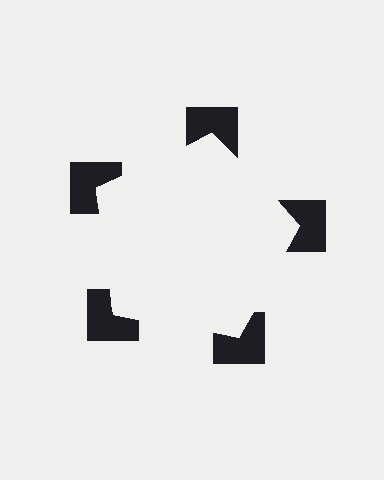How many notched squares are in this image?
There are 5 — one at each vertex of the illusory pentagon.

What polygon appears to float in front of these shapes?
An illusory pentagon — its edges are inferred from the aligned wedge cuts in the notched squares, not physically drawn.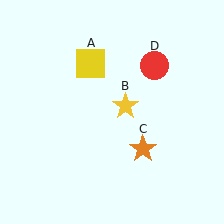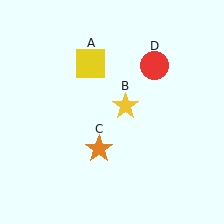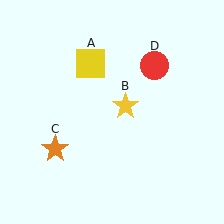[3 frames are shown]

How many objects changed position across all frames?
1 object changed position: orange star (object C).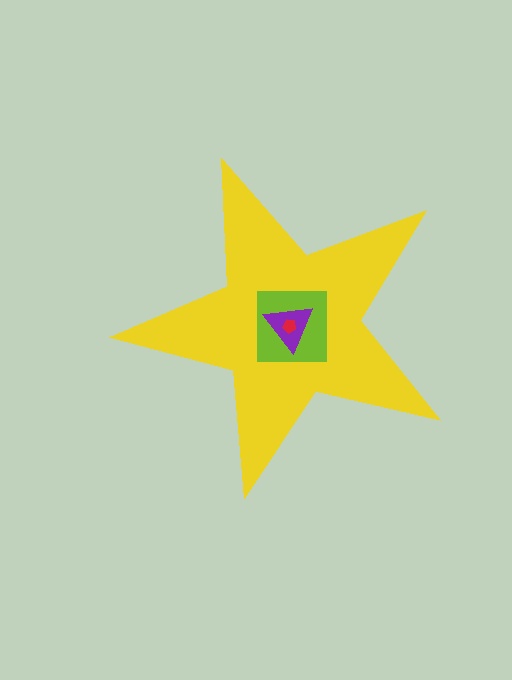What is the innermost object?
The red pentagon.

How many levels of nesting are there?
4.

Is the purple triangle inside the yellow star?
Yes.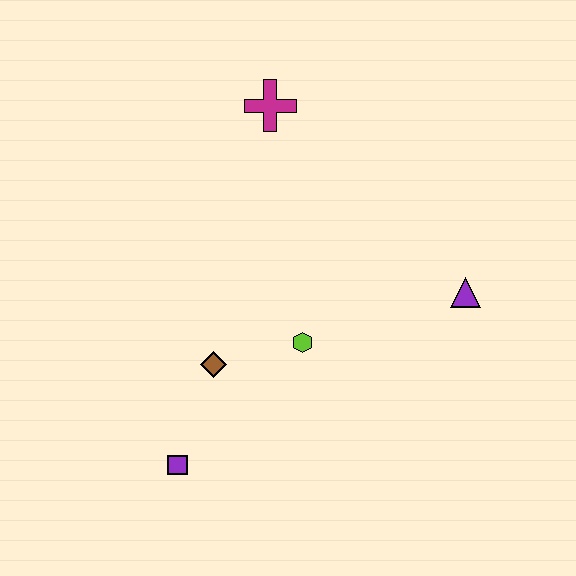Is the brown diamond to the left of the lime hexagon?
Yes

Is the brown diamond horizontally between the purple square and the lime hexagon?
Yes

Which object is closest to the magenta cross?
The lime hexagon is closest to the magenta cross.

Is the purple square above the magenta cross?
No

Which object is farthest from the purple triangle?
The purple square is farthest from the purple triangle.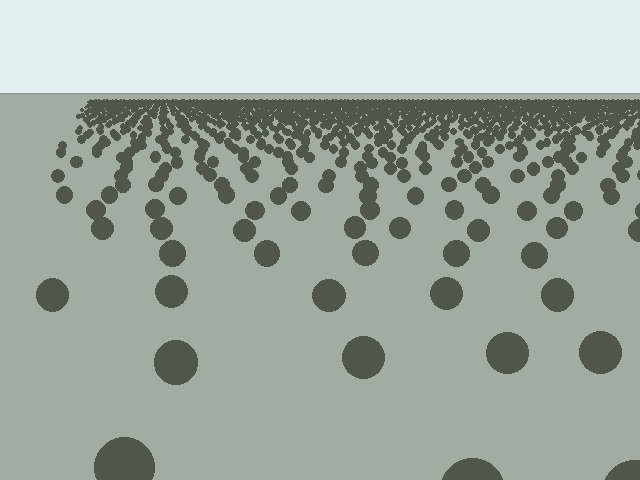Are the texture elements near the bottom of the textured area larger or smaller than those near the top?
Larger. Near the bottom, elements are closer to the viewer and appear at a bigger on-screen size.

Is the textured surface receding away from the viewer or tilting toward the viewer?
The surface is receding away from the viewer. Texture elements get smaller and denser toward the top.